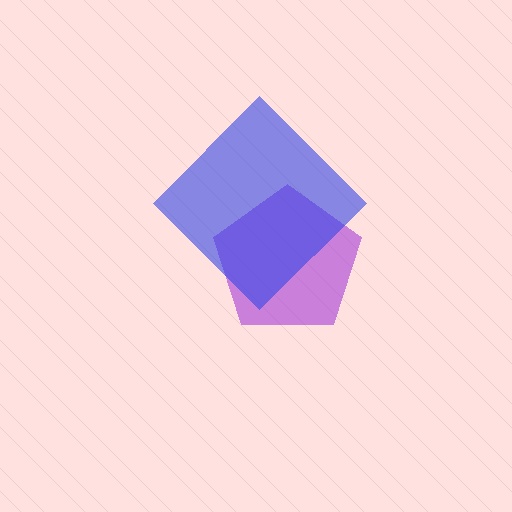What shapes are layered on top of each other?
The layered shapes are: a purple pentagon, a blue diamond.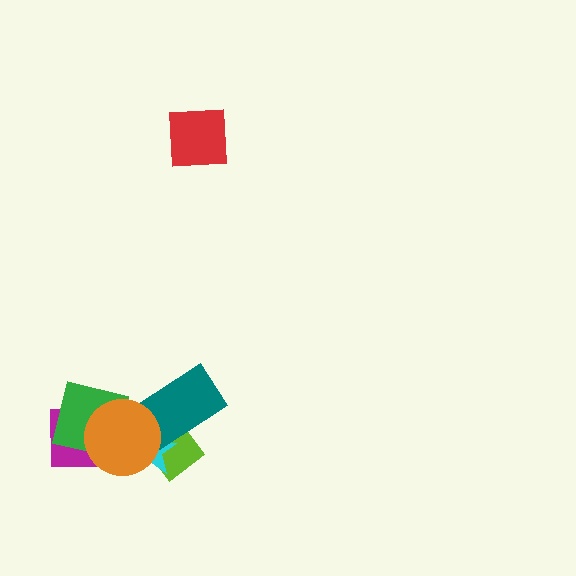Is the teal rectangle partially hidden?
Yes, it is partially covered by another shape.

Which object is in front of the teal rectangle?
The orange circle is in front of the teal rectangle.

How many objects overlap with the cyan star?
4 objects overlap with the cyan star.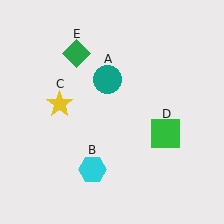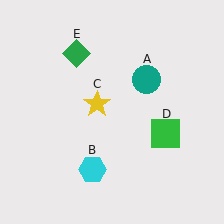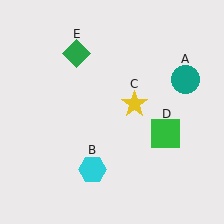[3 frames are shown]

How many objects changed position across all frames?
2 objects changed position: teal circle (object A), yellow star (object C).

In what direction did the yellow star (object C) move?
The yellow star (object C) moved right.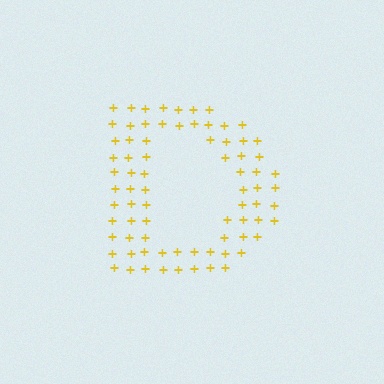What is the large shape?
The large shape is the letter D.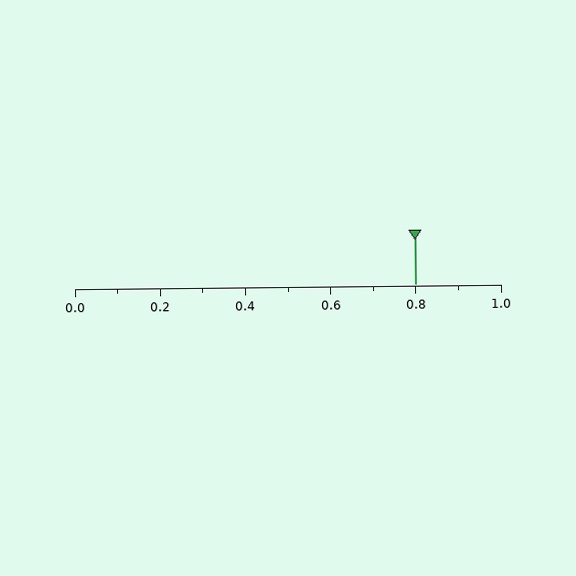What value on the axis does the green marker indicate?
The marker indicates approximately 0.8.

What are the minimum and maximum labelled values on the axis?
The axis runs from 0.0 to 1.0.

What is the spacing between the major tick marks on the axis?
The major ticks are spaced 0.2 apart.